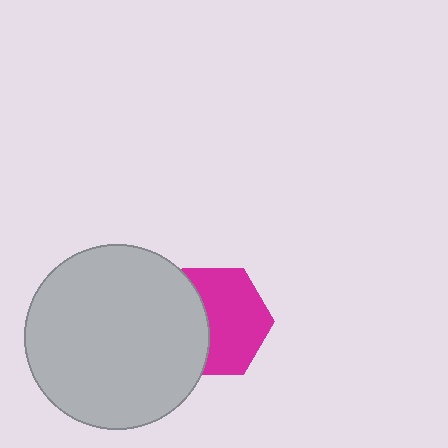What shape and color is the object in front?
The object in front is a light gray circle.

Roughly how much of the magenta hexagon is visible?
About half of it is visible (roughly 61%).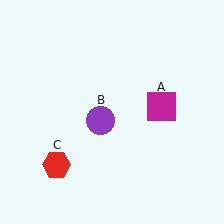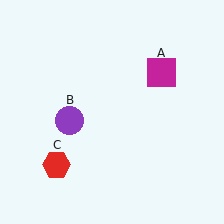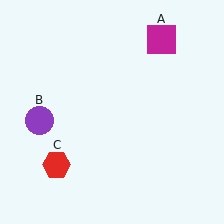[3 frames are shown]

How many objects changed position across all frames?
2 objects changed position: magenta square (object A), purple circle (object B).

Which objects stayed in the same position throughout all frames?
Red hexagon (object C) remained stationary.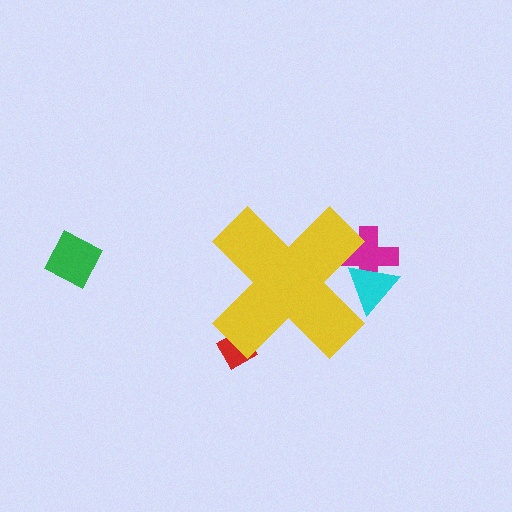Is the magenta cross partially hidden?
Yes, the magenta cross is partially hidden behind the yellow cross.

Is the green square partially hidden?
No, the green square is fully visible.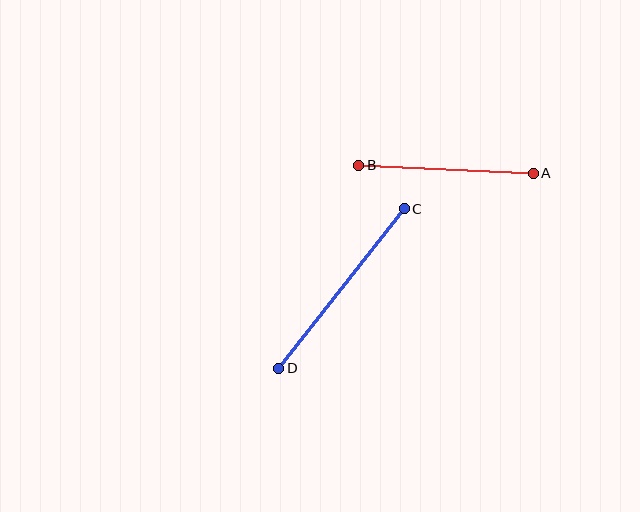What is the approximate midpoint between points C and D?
The midpoint is at approximately (342, 288) pixels.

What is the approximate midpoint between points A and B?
The midpoint is at approximately (446, 169) pixels.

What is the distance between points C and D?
The distance is approximately 203 pixels.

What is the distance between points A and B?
The distance is approximately 175 pixels.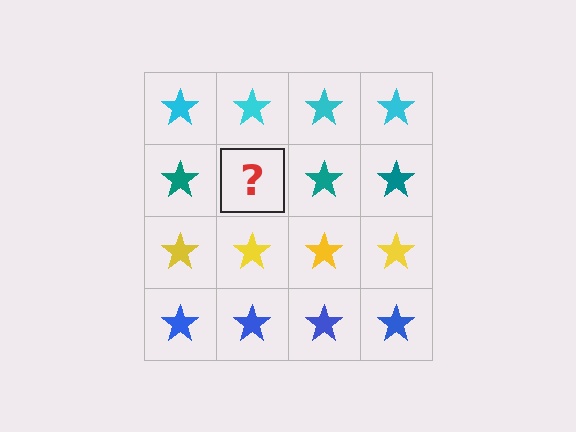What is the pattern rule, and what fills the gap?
The rule is that each row has a consistent color. The gap should be filled with a teal star.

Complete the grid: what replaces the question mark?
The question mark should be replaced with a teal star.